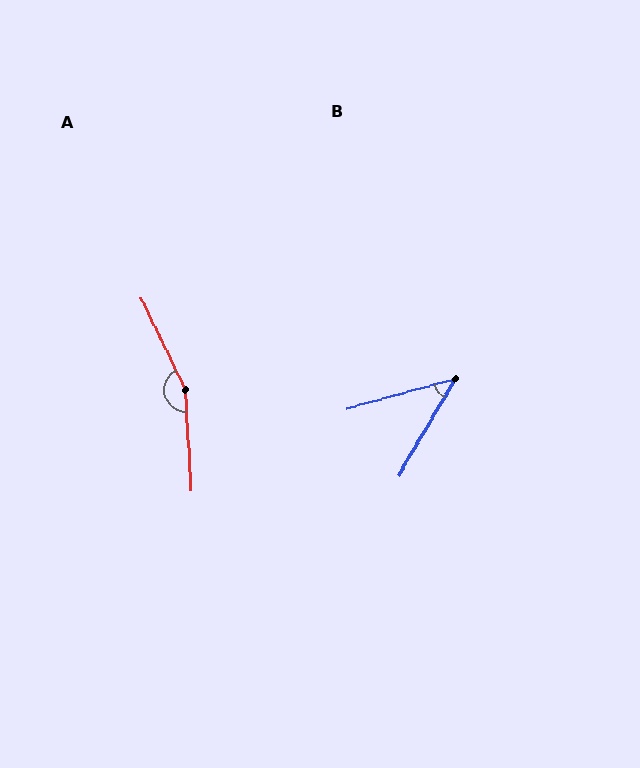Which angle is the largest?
A, at approximately 157 degrees.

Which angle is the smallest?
B, at approximately 44 degrees.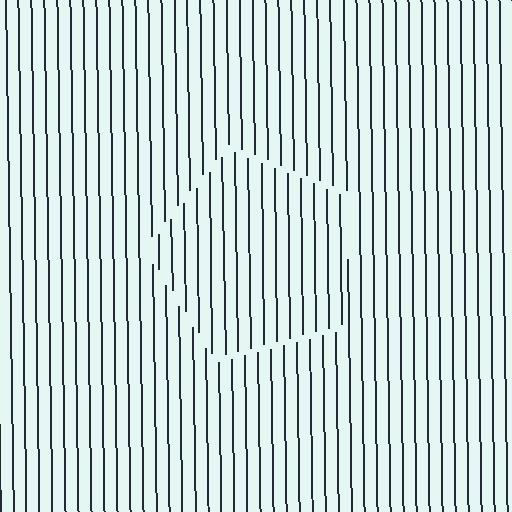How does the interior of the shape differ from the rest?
The interior of the shape contains the same grating, shifted by half a period — the contour is defined by the phase discontinuity where line-ends from the inner and outer gratings abut.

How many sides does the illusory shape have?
5 sides — the line-ends trace a pentagon.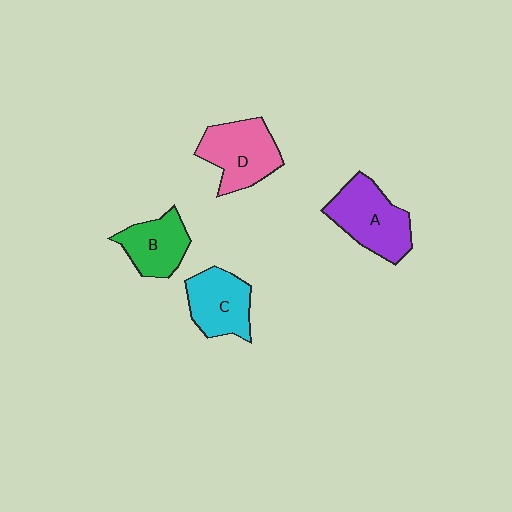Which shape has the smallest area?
Shape B (green).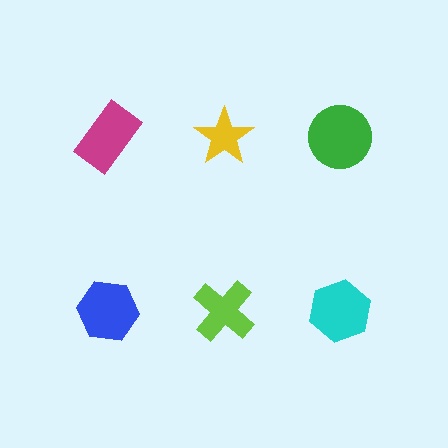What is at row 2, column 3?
A cyan hexagon.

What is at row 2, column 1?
A blue hexagon.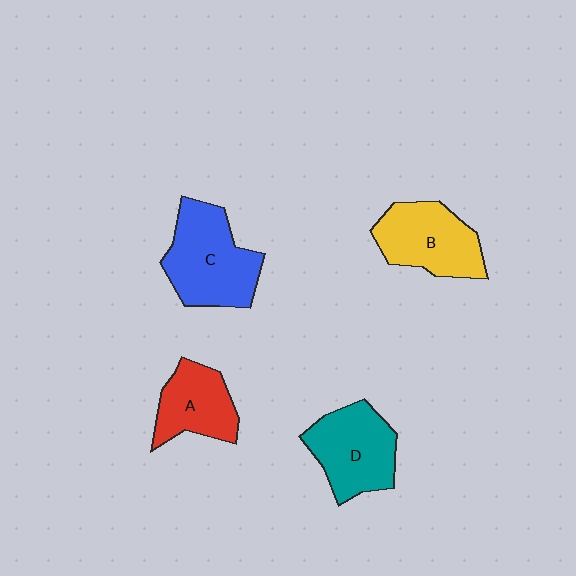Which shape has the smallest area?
Shape A (red).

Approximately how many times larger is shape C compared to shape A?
Approximately 1.5 times.